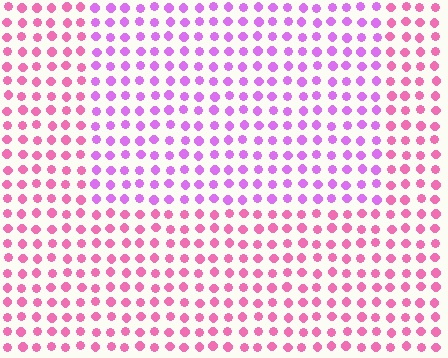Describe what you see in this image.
The image is filled with small pink elements in a uniform arrangement. A rectangle-shaped region is visible where the elements are tinted to a slightly different hue, forming a subtle color boundary.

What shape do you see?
I see a rectangle.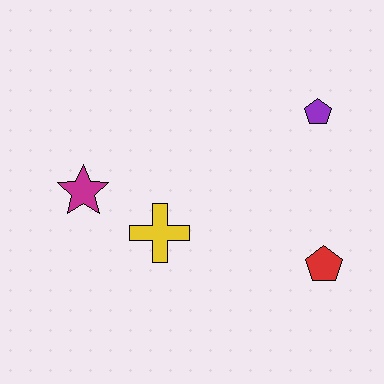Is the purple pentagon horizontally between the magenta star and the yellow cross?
No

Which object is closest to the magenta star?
The yellow cross is closest to the magenta star.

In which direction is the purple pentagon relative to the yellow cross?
The purple pentagon is to the right of the yellow cross.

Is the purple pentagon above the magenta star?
Yes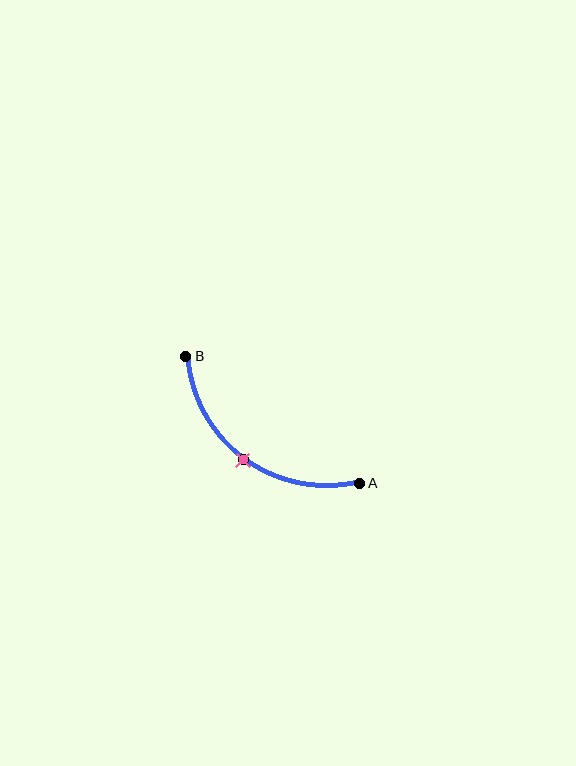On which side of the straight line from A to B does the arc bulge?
The arc bulges below and to the left of the straight line connecting A and B.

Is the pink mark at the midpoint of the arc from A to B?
Yes. The pink mark lies on the arc at equal arc-length from both A and B — it is the arc midpoint.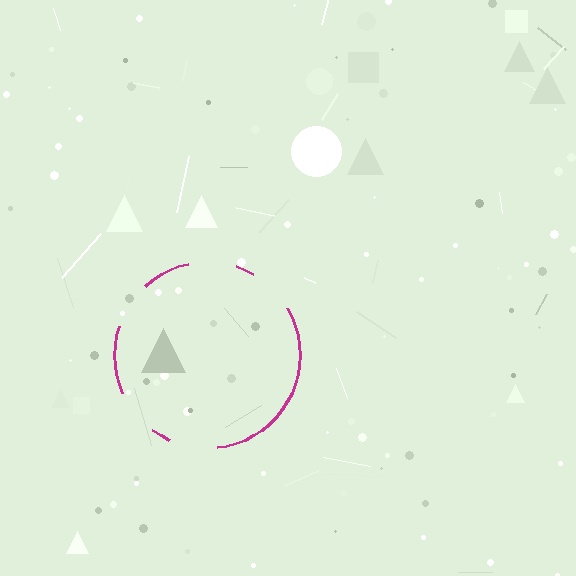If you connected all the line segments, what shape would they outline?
They would outline a circle.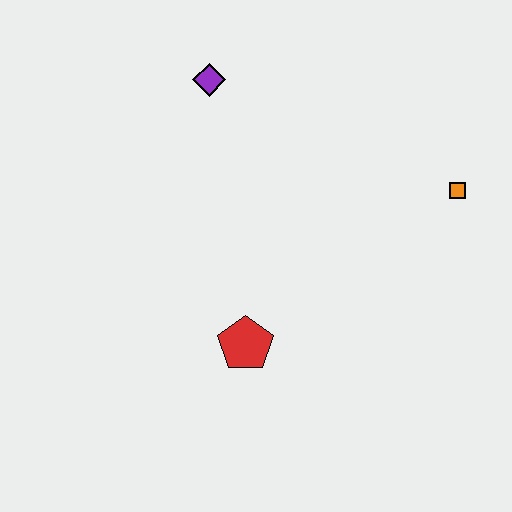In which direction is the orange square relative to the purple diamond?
The orange square is to the right of the purple diamond.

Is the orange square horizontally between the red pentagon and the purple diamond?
No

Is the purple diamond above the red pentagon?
Yes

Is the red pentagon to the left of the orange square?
Yes